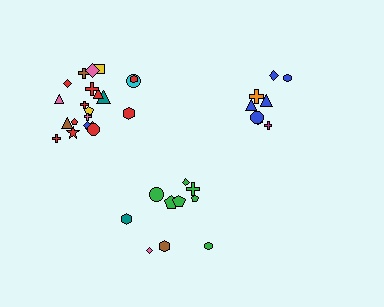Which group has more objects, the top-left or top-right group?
The top-left group.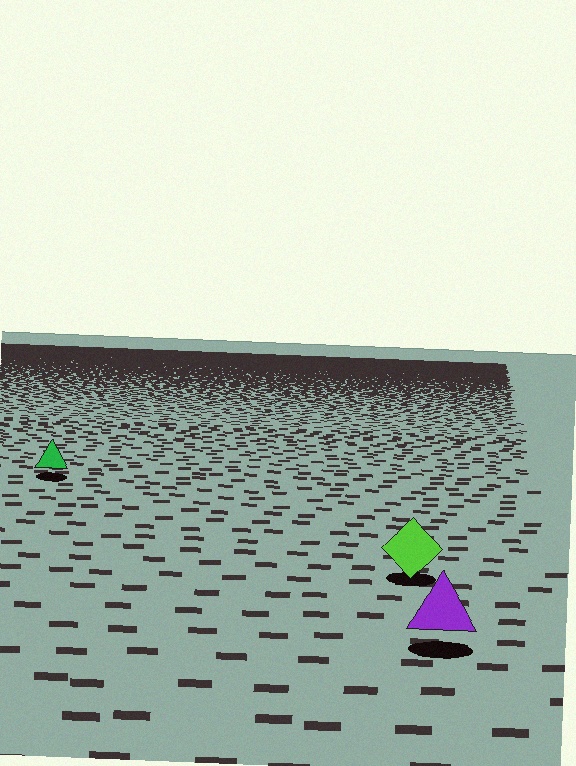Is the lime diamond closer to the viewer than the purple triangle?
No. The purple triangle is closer — you can tell from the texture gradient: the ground texture is coarser near it.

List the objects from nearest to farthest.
From nearest to farthest: the purple triangle, the lime diamond, the green triangle.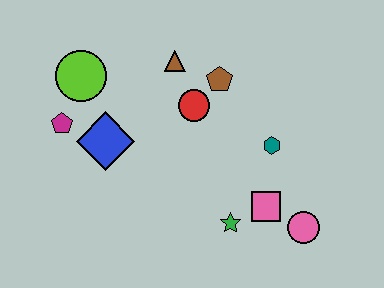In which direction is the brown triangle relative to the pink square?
The brown triangle is above the pink square.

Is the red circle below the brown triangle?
Yes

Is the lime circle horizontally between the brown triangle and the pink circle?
No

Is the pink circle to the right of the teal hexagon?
Yes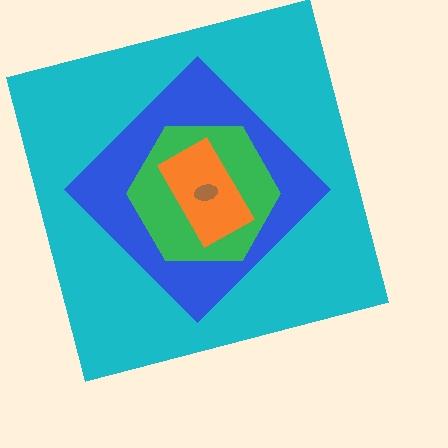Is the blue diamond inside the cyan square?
Yes.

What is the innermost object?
The brown ellipse.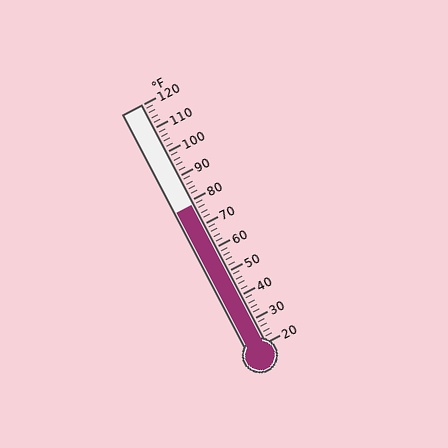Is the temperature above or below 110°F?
The temperature is below 110°F.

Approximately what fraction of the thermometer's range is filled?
The thermometer is filled to approximately 60% of its range.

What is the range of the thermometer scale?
The thermometer scale ranges from 20°F to 120°F.